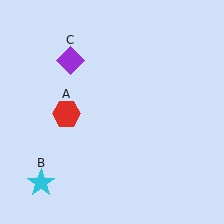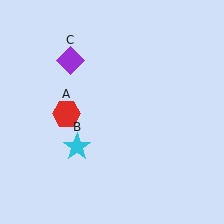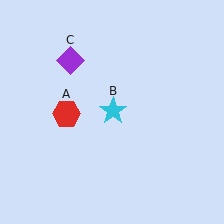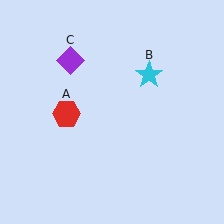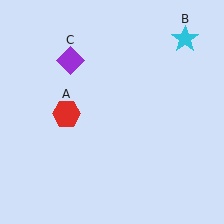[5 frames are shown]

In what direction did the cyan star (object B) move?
The cyan star (object B) moved up and to the right.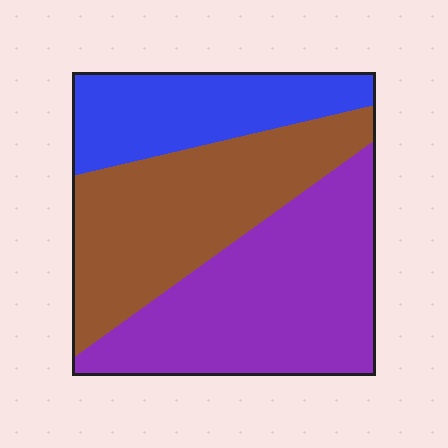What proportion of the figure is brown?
Brown covers roughly 35% of the figure.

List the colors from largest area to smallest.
From largest to smallest: purple, brown, blue.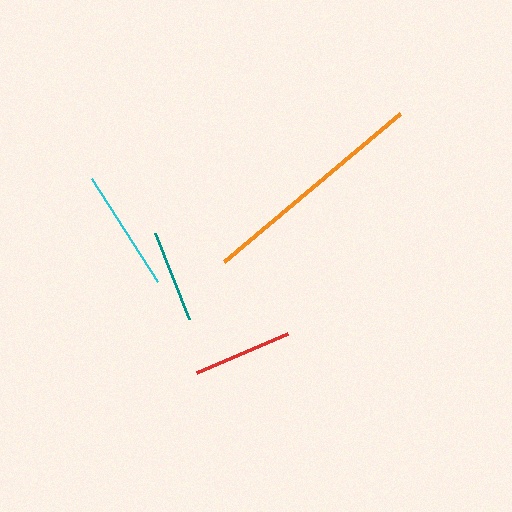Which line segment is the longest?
The orange line is the longest at approximately 231 pixels.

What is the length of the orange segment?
The orange segment is approximately 231 pixels long.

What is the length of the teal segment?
The teal segment is approximately 92 pixels long.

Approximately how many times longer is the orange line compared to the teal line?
The orange line is approximately 2.5 times the length of the teal line.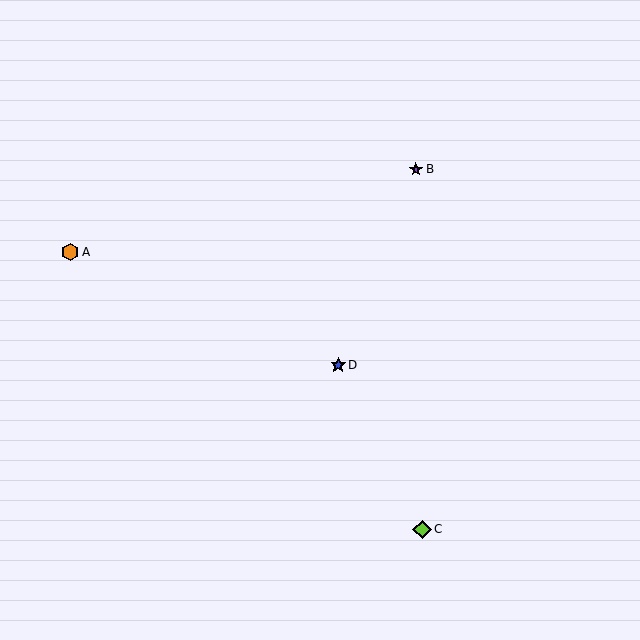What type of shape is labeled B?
Shape B is a purple star.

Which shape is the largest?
The lime diamond (labeled C) is the largest.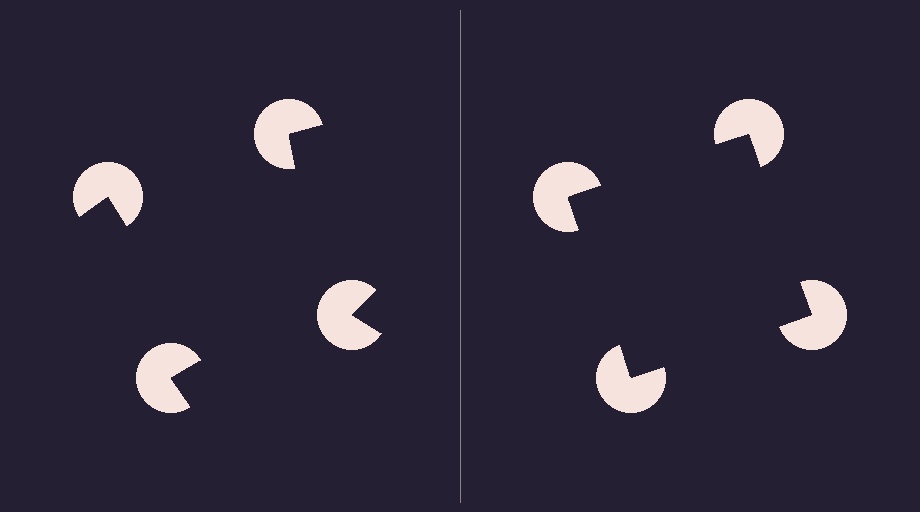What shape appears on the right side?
An illusory square.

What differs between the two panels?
The pac-man discs are positioned identically on both sides; only the wedge orientations differ. On the right they align to a square; on the left they are misaligned.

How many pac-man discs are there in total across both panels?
8 — 4 on each side.